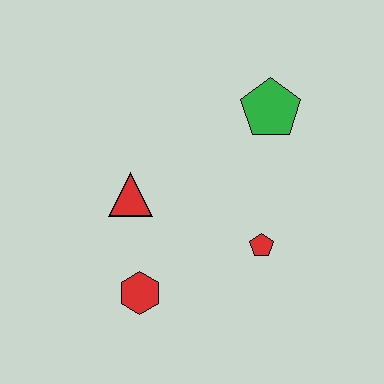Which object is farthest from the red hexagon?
The green pentagon is farthest from the red hexagon.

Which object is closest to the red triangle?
The red hexagon is closest to the red triangle.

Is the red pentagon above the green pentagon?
No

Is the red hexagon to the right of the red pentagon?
No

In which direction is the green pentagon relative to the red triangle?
The green pentagon is to the right of the red triangle.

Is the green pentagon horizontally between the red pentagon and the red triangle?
No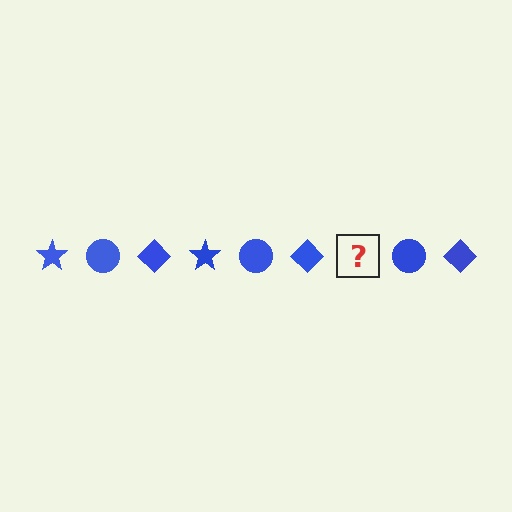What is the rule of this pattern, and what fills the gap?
The rule is that the pattern cycles through star, circle, diamond shapes in blue. The gap should be filled with a blue star.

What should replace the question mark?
The question mark should be replaced with a blue star.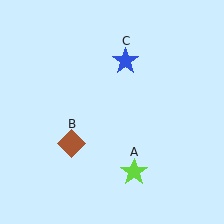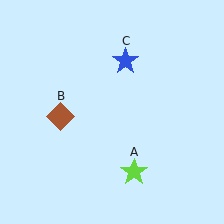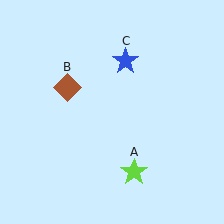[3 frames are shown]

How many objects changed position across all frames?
1 object changed position: brown diamond (object B).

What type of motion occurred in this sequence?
The brown diamond (object B) rotated clockwise around the center of the scene.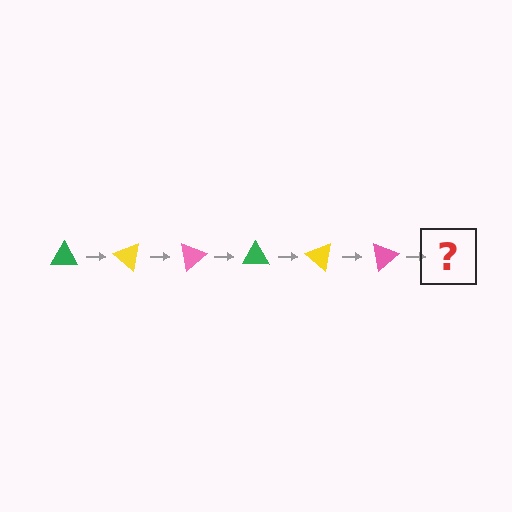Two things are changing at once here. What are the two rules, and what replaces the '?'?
The two rules are that it rotates 40 degrees each step and the color cycles through green, yellow, and pink. The '?' should be a green triangle, rotated 240 degrees from the start.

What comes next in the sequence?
The next element should be a green triangle, rotated 240 degrees from the start.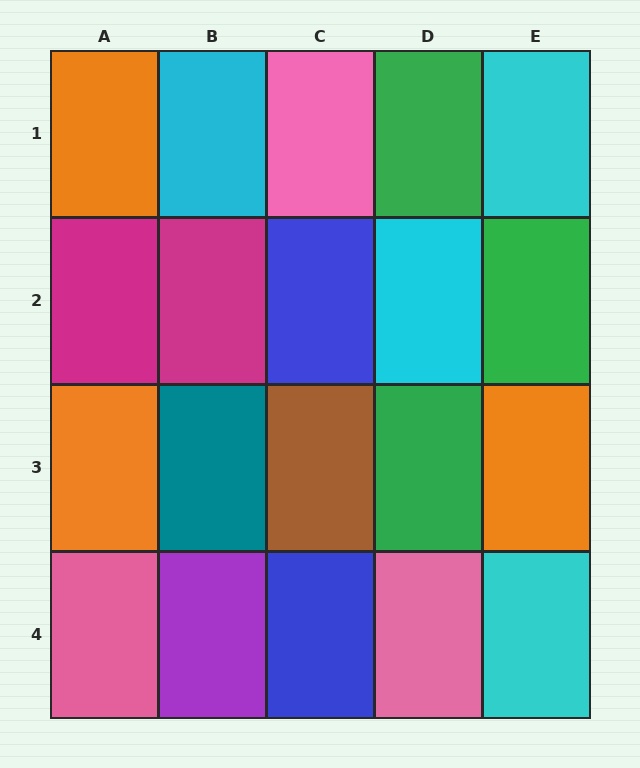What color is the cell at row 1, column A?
Orange.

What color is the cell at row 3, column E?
Orange.